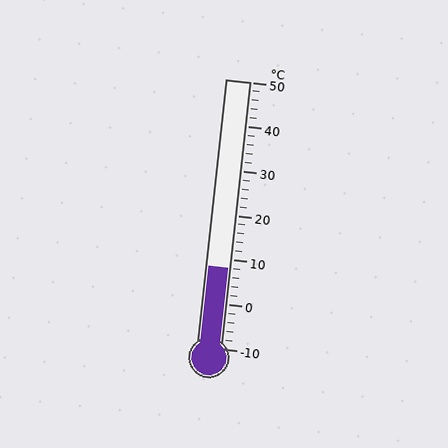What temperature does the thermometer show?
The thermometer shows approximately 8°C.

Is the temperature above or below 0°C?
The temperature is above 0°C.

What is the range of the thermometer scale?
The thermometer scale ranges from -10°C to 50°C.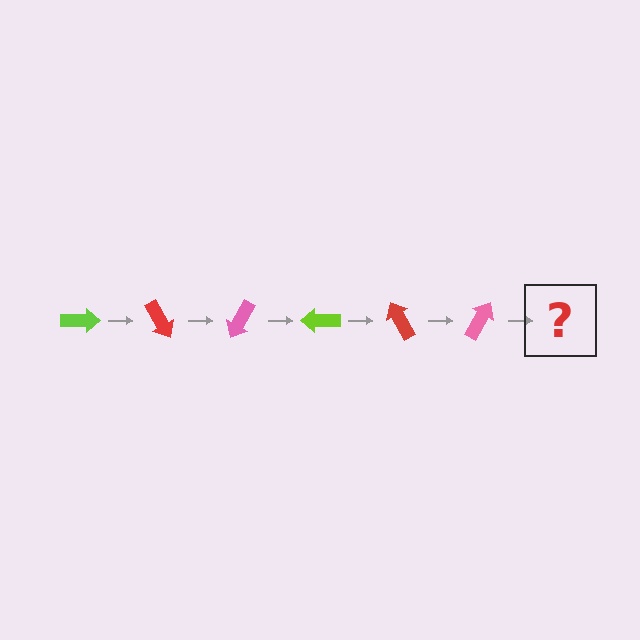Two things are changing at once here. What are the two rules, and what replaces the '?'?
The two rules are that it rotates 60 degrees each step and the color cycles through lime, red, and pink. The '?' should be a lime arrow, rotated 360 degrees from the start.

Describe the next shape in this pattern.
It should be a lime arrow, rotated 360 degrees from the start.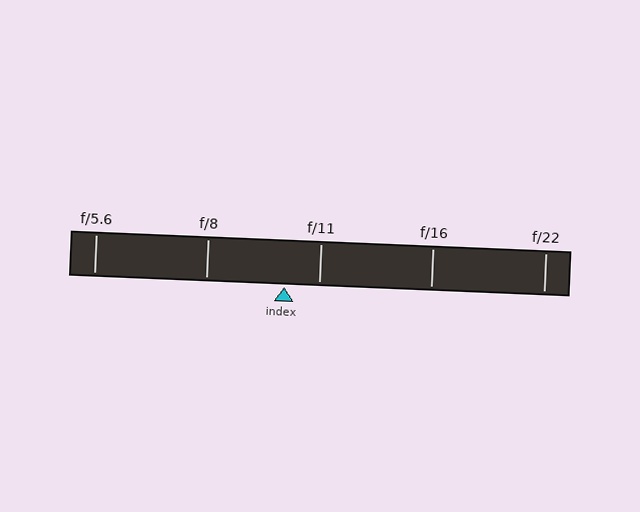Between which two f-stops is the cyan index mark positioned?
The index mark is between f/8 and f/11.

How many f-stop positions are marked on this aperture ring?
There are 5 f-stop positions marked.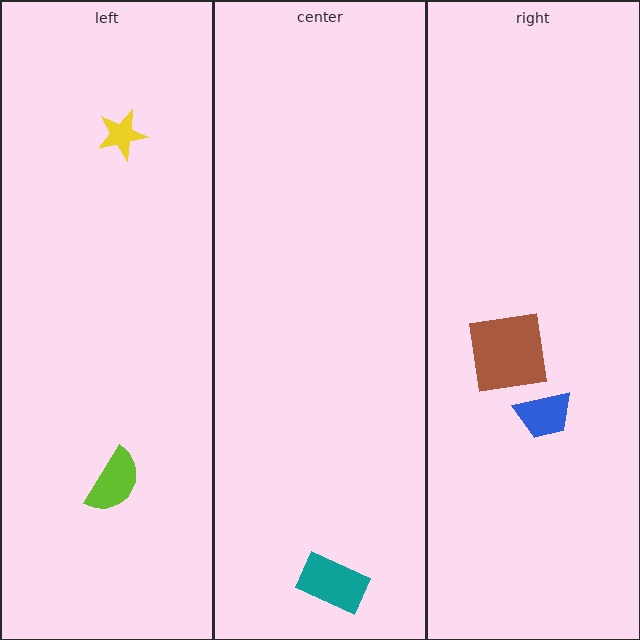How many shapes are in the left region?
2.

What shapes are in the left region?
The yellow star, the lime semicircle.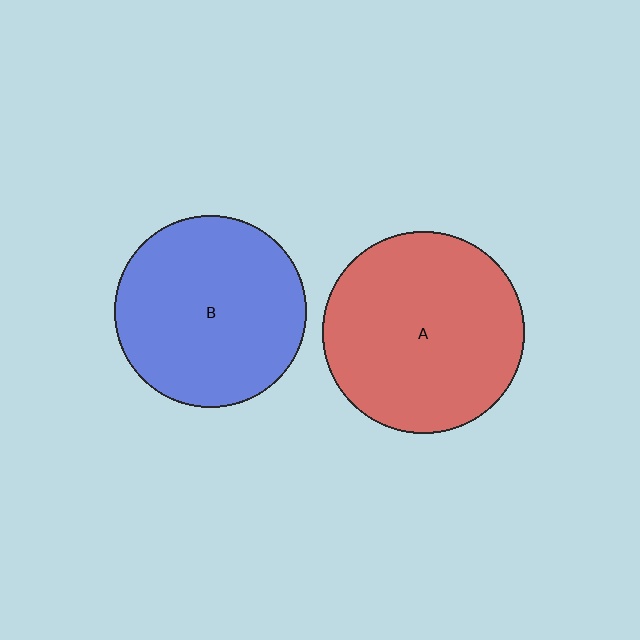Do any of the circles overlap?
No, none of the circles overlap.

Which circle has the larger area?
Circle A (red).